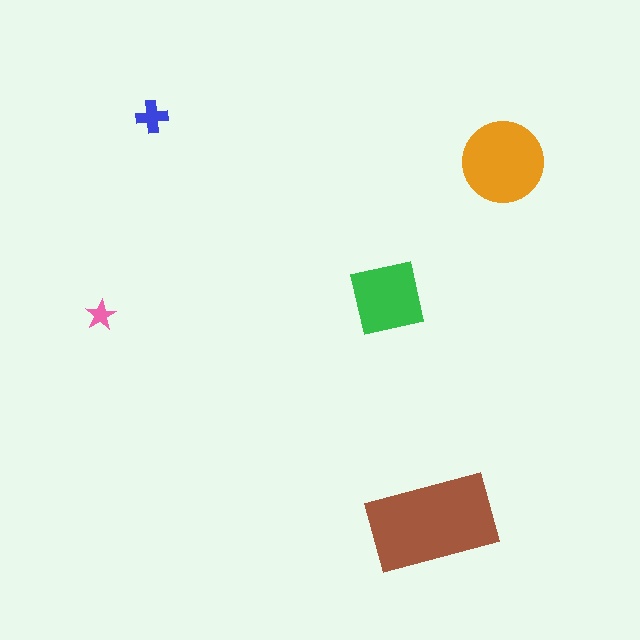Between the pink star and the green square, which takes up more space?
The green square.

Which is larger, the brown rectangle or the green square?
The brown rectangle.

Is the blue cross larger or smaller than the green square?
Smaller.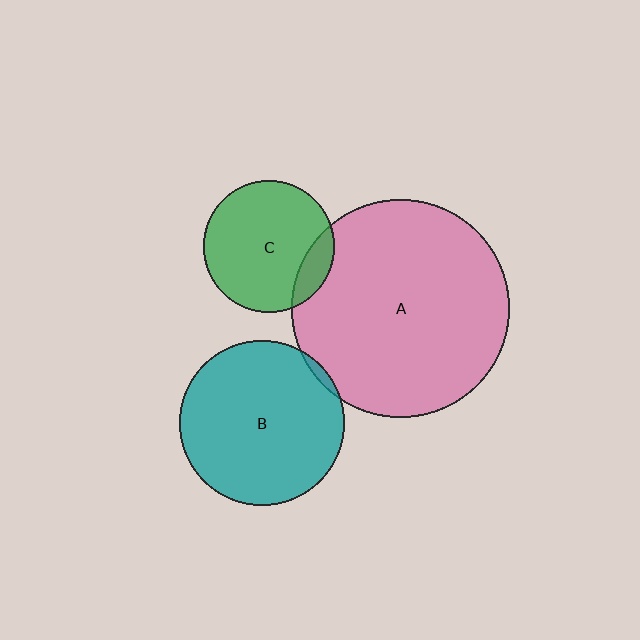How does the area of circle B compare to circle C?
Approximately 1.6 times.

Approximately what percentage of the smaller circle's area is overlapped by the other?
Approximately 15%.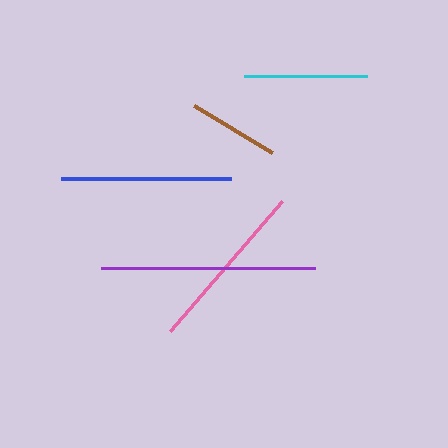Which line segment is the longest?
The purple line is the longest at approximately 215 pixels.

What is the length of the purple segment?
The purple segment is approximately 215 pixels long.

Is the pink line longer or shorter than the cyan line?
The pink line is longer than the cyan line.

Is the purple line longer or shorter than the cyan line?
The purple line is longer than the cyan line.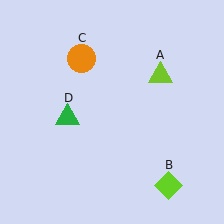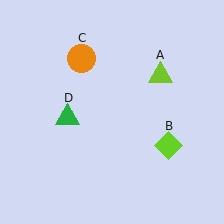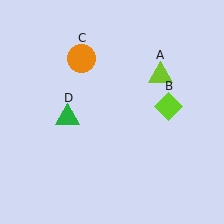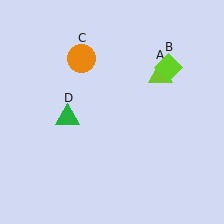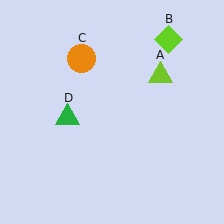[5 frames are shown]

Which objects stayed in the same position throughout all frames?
Lime triangle (object A) and orange circle (object C) and green triangle (object D) remained stationary.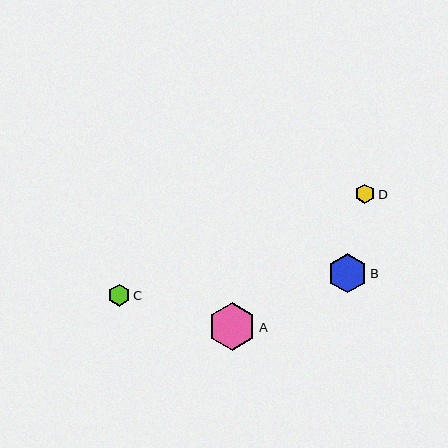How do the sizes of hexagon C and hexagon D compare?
Hexagon C and hexagon D are approximately the same size.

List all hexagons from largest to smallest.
From largest to smallest: A, B, C, D.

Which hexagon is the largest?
Hexagon A is the largest with a size of approximately 48 pixels.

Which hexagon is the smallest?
Hexagon D is the smallest with a size of approximately 20 pixels.